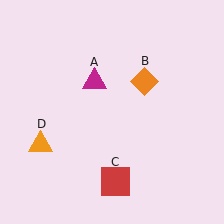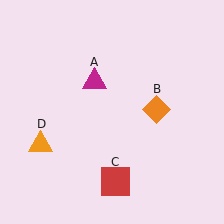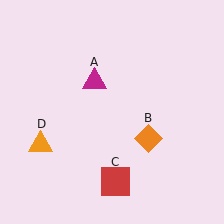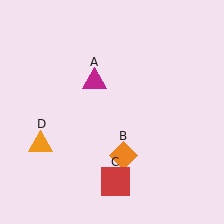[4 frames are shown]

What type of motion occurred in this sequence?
The orange diamond (object B) rotated clockwise around the center of the scene.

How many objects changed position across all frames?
1 object changed position: orange diamond (object B).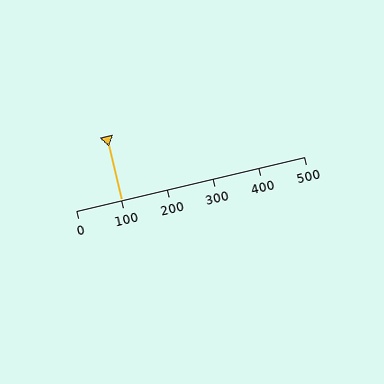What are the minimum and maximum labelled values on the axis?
The axis runs from 0 to 500.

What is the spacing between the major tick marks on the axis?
The major ticks are spaced 100 apart.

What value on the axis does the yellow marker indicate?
The marker indicates approximately 100.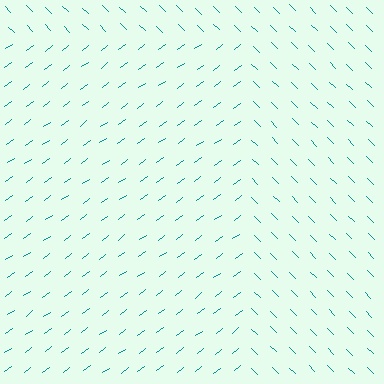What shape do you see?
I see a rectangle.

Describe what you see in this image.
The image is filled with small teal line segments. A rectangle region in the image has lines oriented differently from the surrounding lines, creating a visible texture boundary.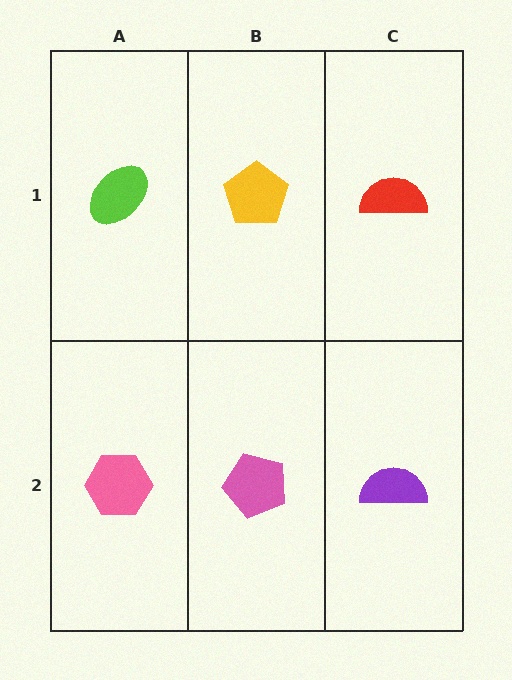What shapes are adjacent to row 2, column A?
A lime ellipse (row 1, column A), a pink pentagon (row 2, column B).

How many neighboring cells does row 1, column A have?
2.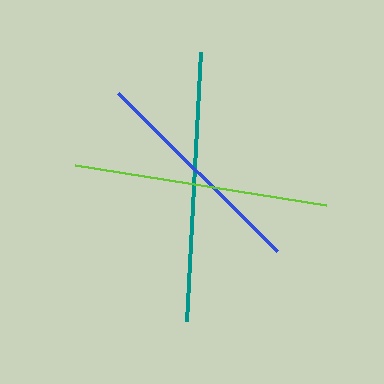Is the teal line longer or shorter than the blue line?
The teal line is longer than the blue line.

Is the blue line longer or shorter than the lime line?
The lime line is longer than the blue line.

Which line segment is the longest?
The teal line is the longest at approximately 270 pixels.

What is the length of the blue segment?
The blue segment is approximately 224 pixels long.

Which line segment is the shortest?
The blue line is the shortest at approximately 224 pixels.